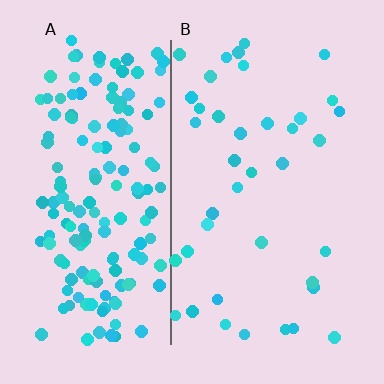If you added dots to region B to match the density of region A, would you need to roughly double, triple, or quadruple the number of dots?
Approximately quadruple.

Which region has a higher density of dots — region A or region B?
A (the left).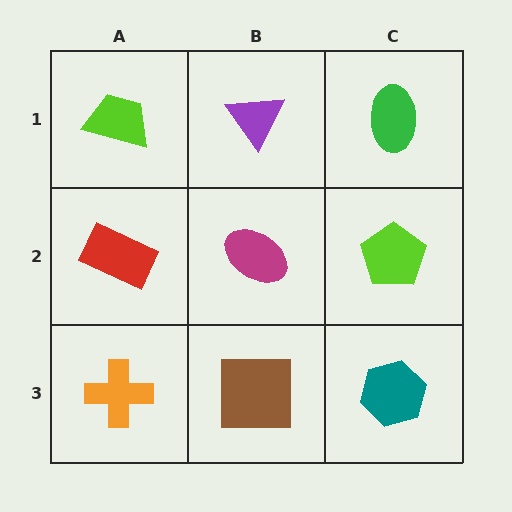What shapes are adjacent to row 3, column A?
A red rectangle (row 2, column A), a brown square (row 3, column B).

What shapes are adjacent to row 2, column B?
A purple triangle (row 1, column B), a brown square (row 3, column B), a red rectangle (row 2, column A), a lime pentagon (row 2, column C).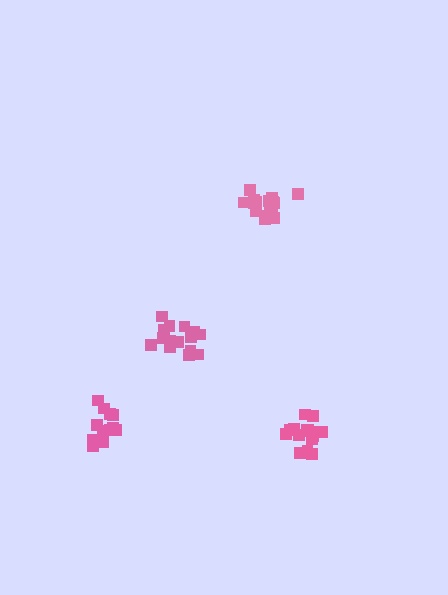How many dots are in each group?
Group 1: 16 dots, Group 2: 14 dots, Group 3: 17 dots, Group 4: 16 dots (63 total).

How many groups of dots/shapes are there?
There are 4 groups.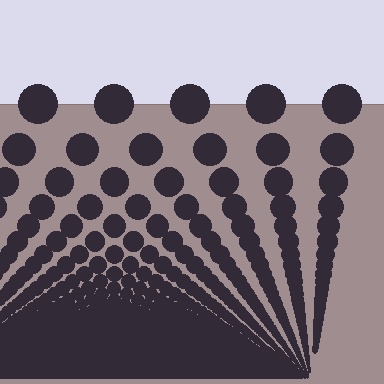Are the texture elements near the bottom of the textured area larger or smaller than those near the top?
Smaller. The gradient is inverted — elements near the bottom are smaller and denser.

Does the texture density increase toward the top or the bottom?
Density increases toward the bottom.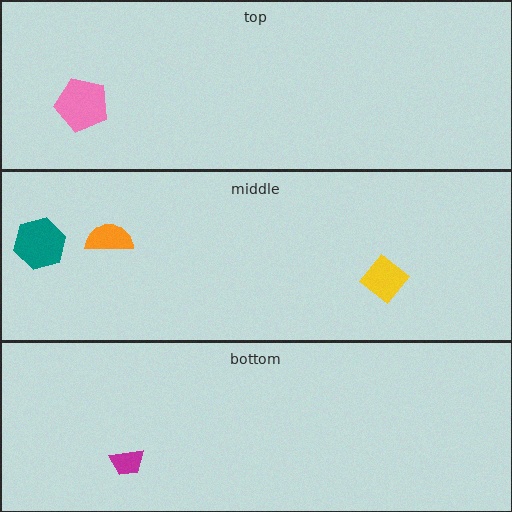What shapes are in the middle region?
The orange semicircle, the yellow diamond, the teal hexagon.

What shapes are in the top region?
The pink pentagon.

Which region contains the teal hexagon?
The middle region.